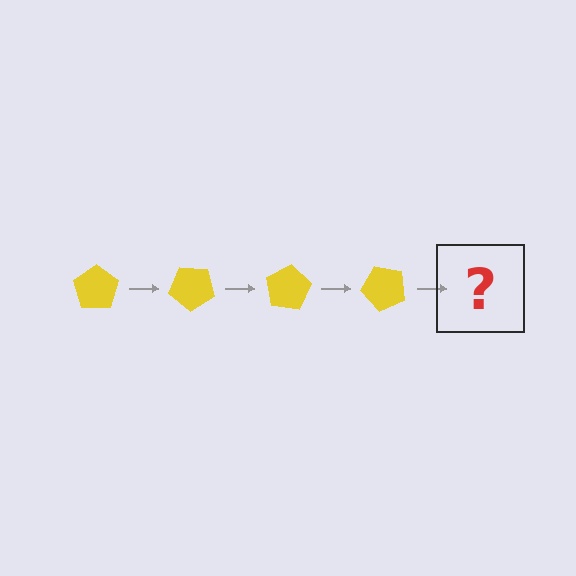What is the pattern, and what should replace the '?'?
The pattern is that the pentagon rotates 40 degrees each step. The '?' should be a yellow pentagon rotated 160 degrees.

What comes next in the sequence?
The next element should be a yellow pentagon rotated 160 degrees.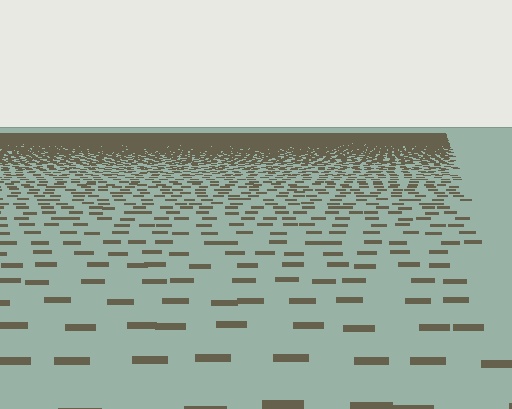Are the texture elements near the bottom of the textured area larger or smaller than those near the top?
Larger. Near the bottom, elements are closer to the viewer and appear at a bigger on-screen size.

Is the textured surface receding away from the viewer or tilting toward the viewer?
The surface is receding away from the viewer. Texture elements get smaller and denser toward the top.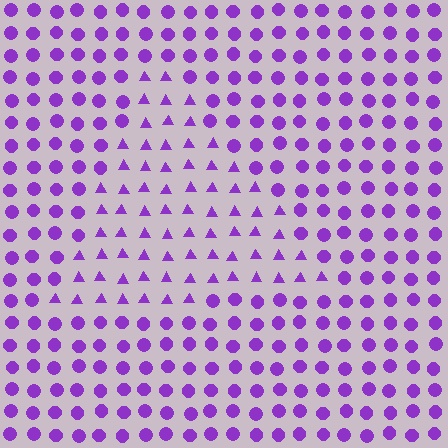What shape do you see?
I see a triangle.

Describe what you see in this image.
The image is filled with small purple elements arranged in a uniform grid. A triangle-shaped region contains triangles, while the surrounding area contains circles. The boundary is defined purely by the change in element shape.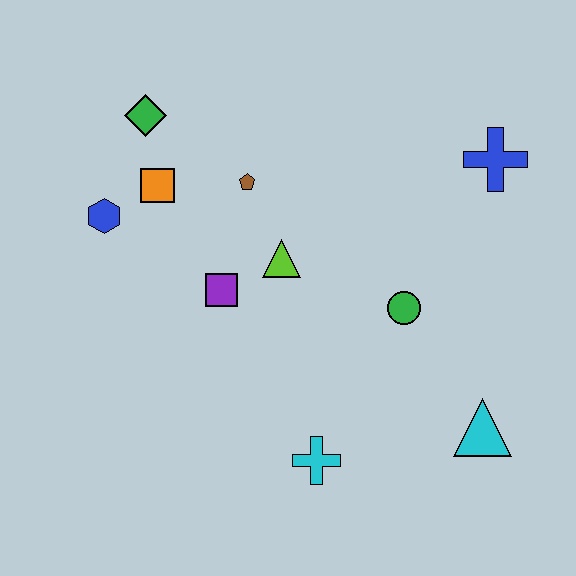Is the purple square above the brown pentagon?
No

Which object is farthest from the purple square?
The blue cross is farthest from the purple square.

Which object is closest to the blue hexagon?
The orange square is closest to the blue hexagon.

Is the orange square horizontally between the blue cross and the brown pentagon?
No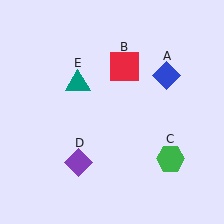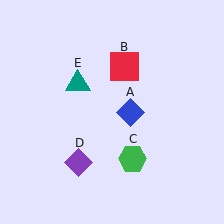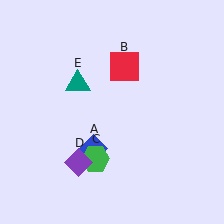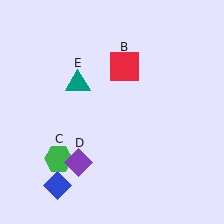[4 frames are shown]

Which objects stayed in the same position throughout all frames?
Red square (object B) and purple diamond (object D) and teal triangle (object E) remained stationary.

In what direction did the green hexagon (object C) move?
The green hexagon (object C) moved left.